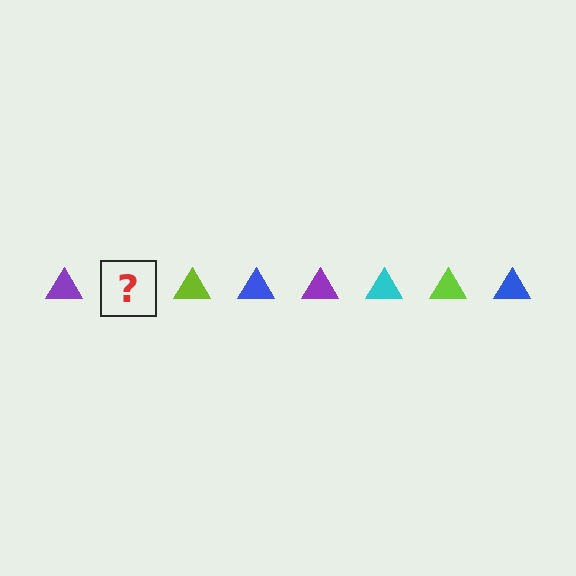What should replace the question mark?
The question mark should be replaced with a cyan triangle.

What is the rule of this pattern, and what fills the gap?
The rule is that the pattern cycles through purple, cyan, lime, blue triangles. The gap should be filled with a cyan triangle.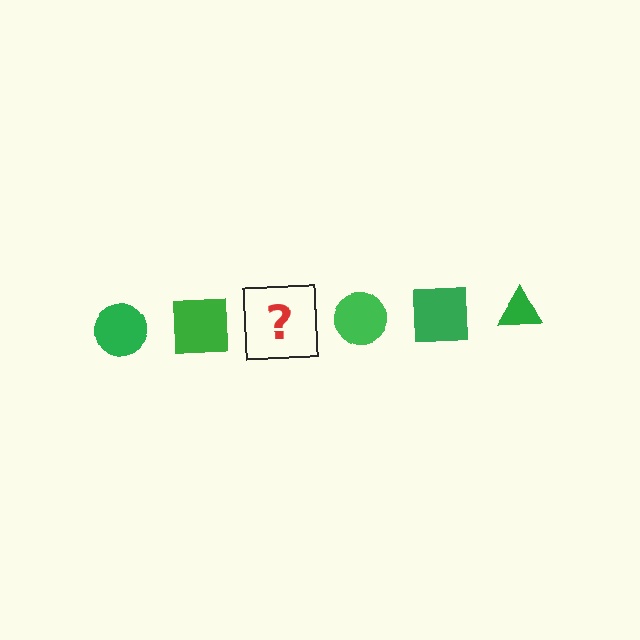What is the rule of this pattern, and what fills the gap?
The rule is that the pattern cycles through circle, square, triangle shapes in green. The gap should be filled with a green triangle.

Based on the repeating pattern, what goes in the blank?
The blank should be a green triangle.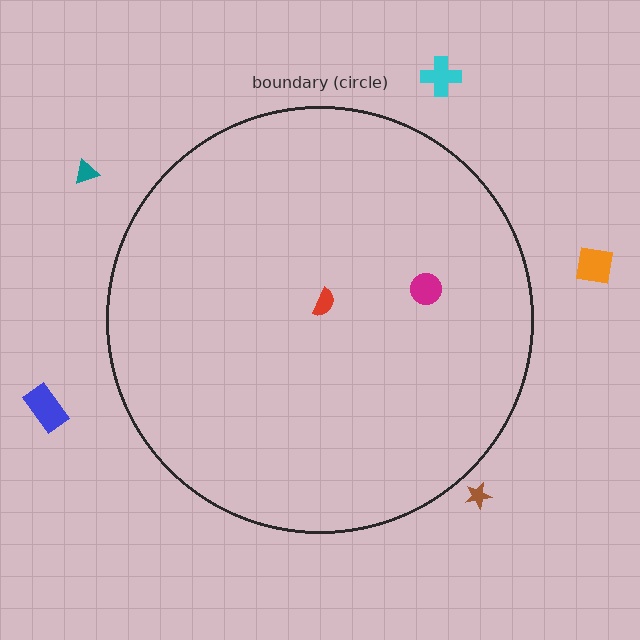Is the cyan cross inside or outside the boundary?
Outside.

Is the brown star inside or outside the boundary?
Outside.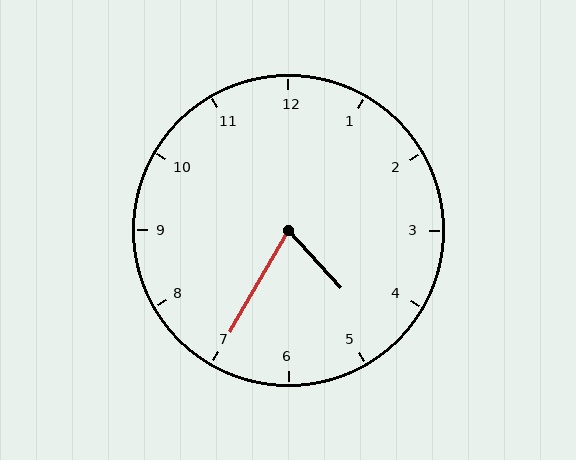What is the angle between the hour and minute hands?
Approximately 72 degrees.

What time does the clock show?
4:35.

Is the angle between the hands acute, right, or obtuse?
It is acute.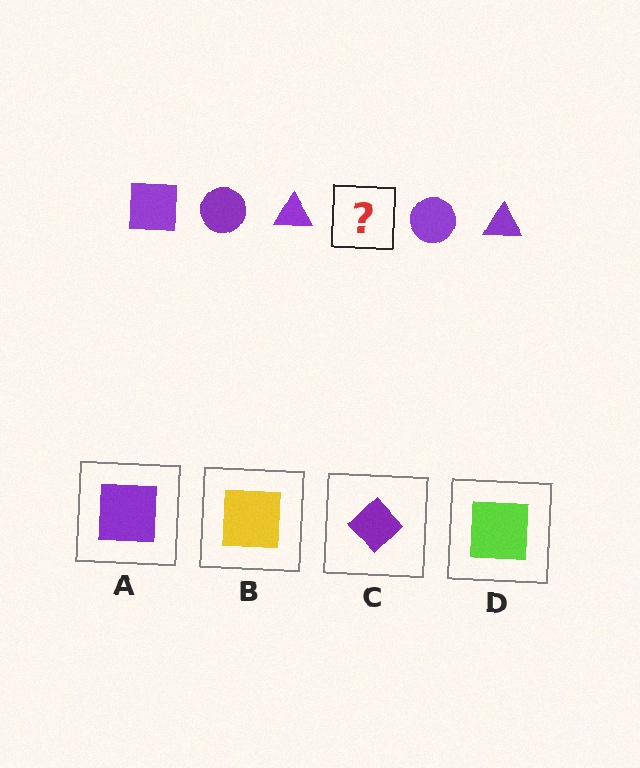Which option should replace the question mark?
Option A.